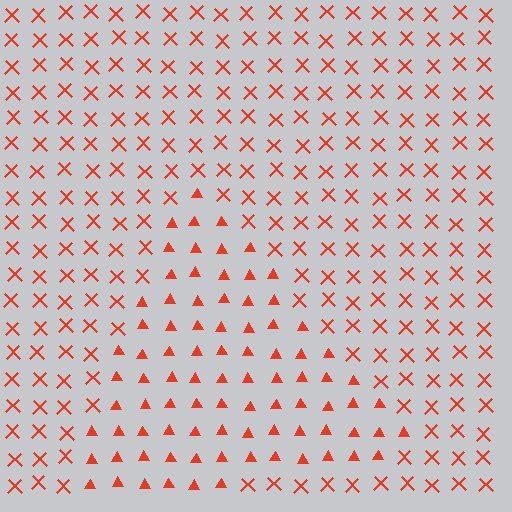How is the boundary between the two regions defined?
The boundary is defined by a change in element shape: triangles inside vs. X marks outside. All elements share the same color and spacing.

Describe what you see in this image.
The image is filled with small red elements arranged in a uniform grid. A triangle-shaped region contains triangles, while the surrounding area contains X marks. The boundary is defined purely by the change in element shape.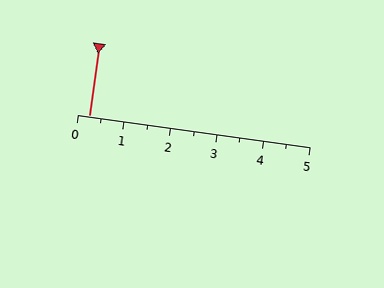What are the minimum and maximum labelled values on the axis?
The axis runs from 0 to 5.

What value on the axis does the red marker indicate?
The marker indicates approximately 0.2.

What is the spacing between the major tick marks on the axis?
The major ticks are spaced 1 apart.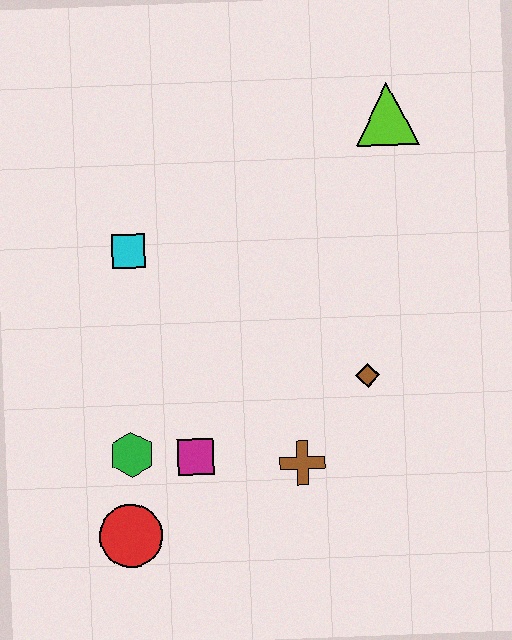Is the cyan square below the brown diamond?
No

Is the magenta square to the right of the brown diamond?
No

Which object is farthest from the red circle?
The lime triangle is farthest from the red circle.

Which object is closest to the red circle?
The green hexagon is closest to the red circle.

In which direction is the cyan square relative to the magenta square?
The cyan square is above the magenta square.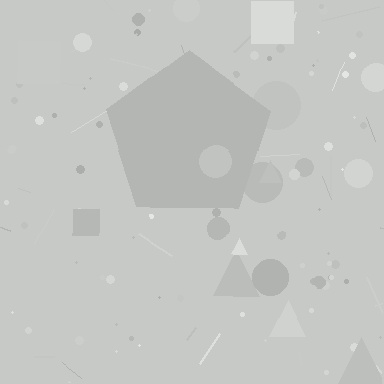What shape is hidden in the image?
A pentagon is hidden in the image.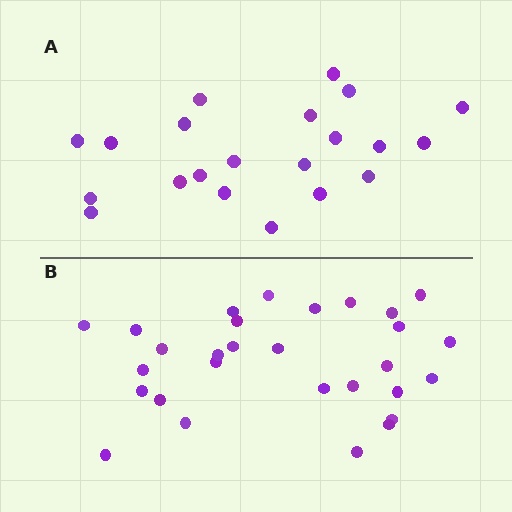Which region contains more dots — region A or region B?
Region B (the bottom region) has more dots.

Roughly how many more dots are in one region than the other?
Region B has roughly 8 or so more dots than region A.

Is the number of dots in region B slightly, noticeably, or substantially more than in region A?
Region B has noticeably more, but not dramatically so. The ratio is roughly 1.4 to 1.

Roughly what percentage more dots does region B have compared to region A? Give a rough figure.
About 40% more.